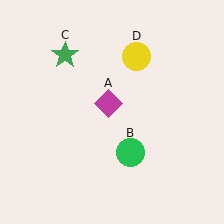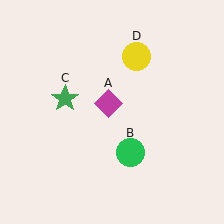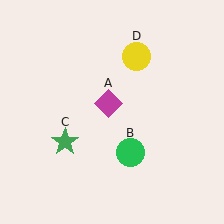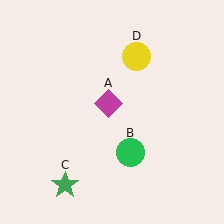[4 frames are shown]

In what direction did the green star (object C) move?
The green star (object C) moved down.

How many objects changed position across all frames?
1 object changed position: green star (object C).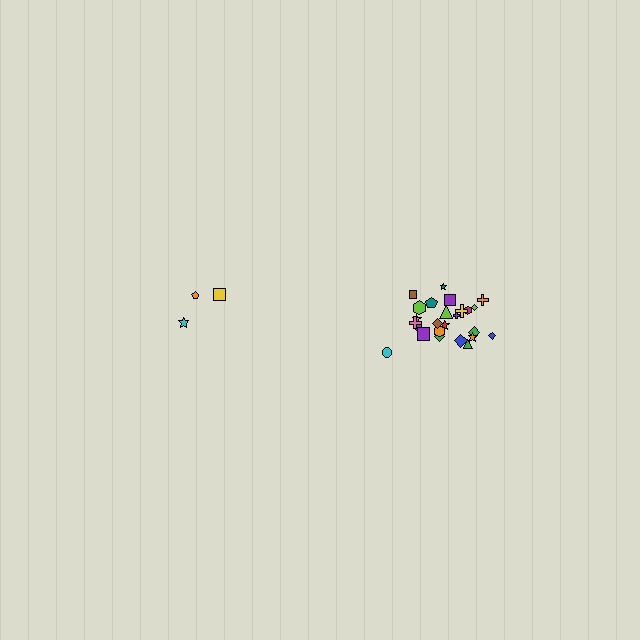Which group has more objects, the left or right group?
The right group.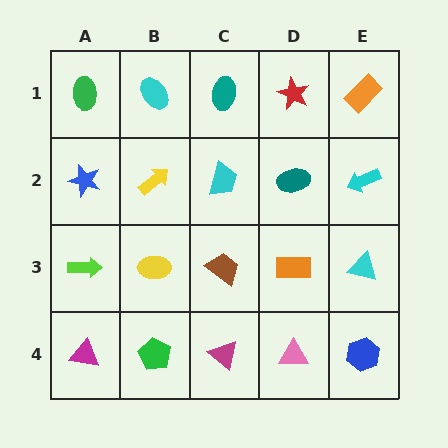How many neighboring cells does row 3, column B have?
4.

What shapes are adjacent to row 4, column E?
A cyan triangle (row 3, column E), a pink triangle (row 4, column D).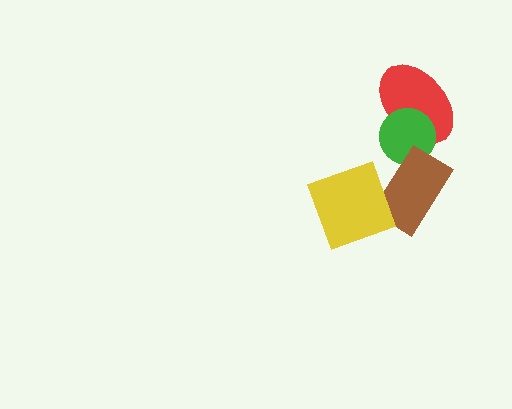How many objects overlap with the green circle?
2 objects overlap with the green circle.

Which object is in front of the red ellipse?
The green circle is in front of the red ellipse.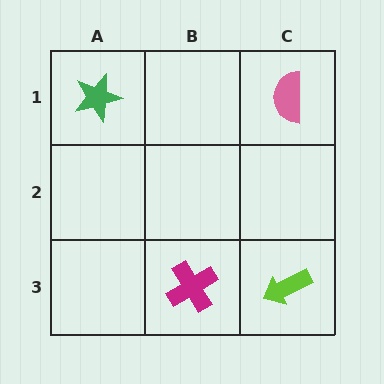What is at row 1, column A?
A green star.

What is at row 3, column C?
A lime arrow.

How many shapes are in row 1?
2 shapes.